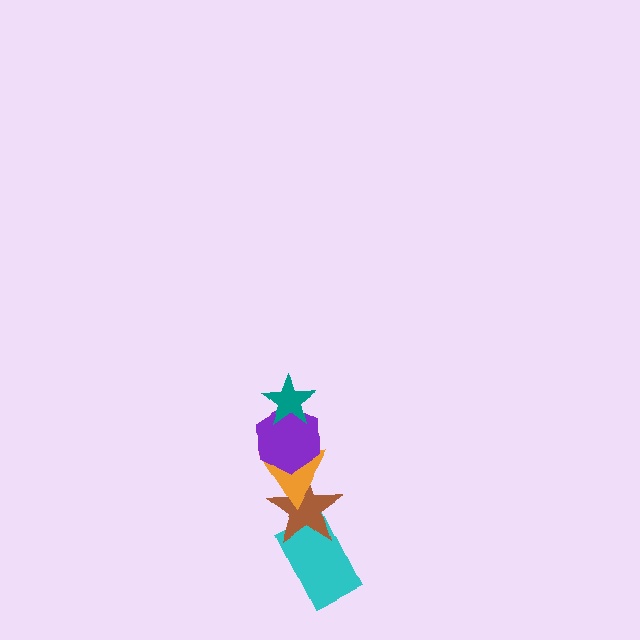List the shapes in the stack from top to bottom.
From top to bottom: the teal star, the purple hexagon, the orange triangle, the brown star, the cyan rectangle.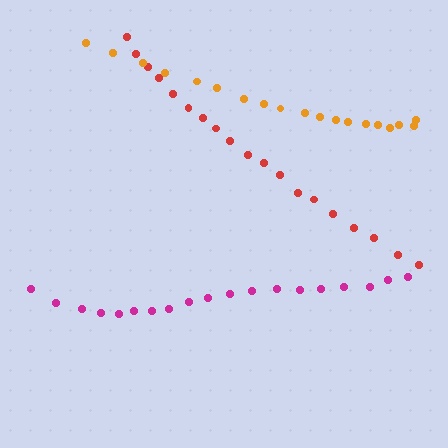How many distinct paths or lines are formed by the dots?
There are 3 distinct paths.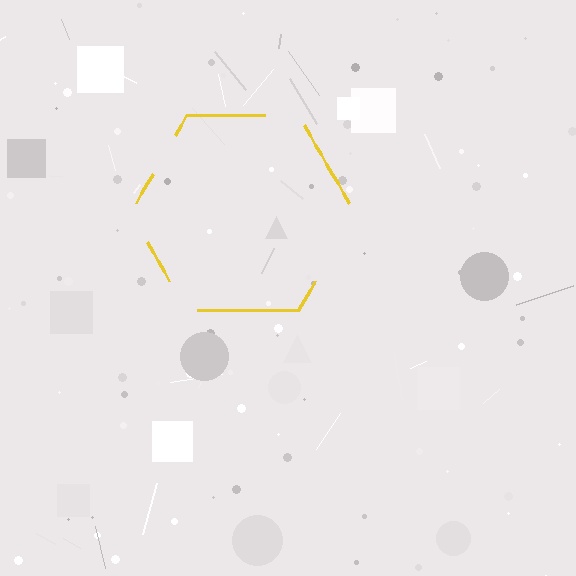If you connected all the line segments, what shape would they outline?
They would outline a hexagon.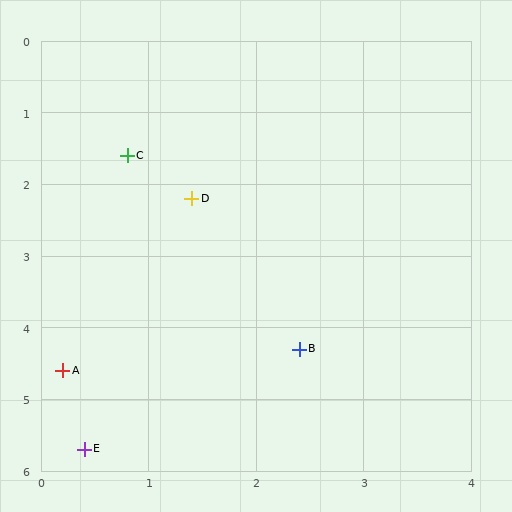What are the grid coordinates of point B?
Point B is at approximately (2.4, 4.3).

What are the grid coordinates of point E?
Point E is at approximately (0.4, 5.7).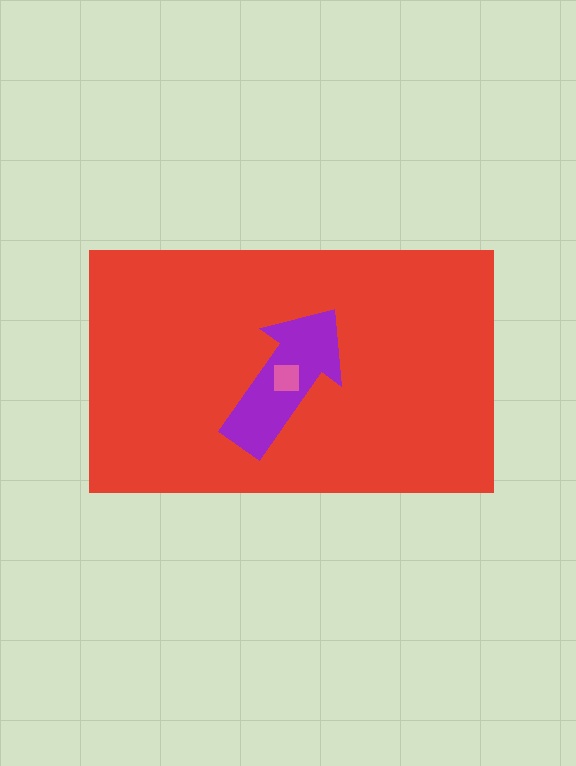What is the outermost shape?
The red rectangle.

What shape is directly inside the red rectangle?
The purple arrow.